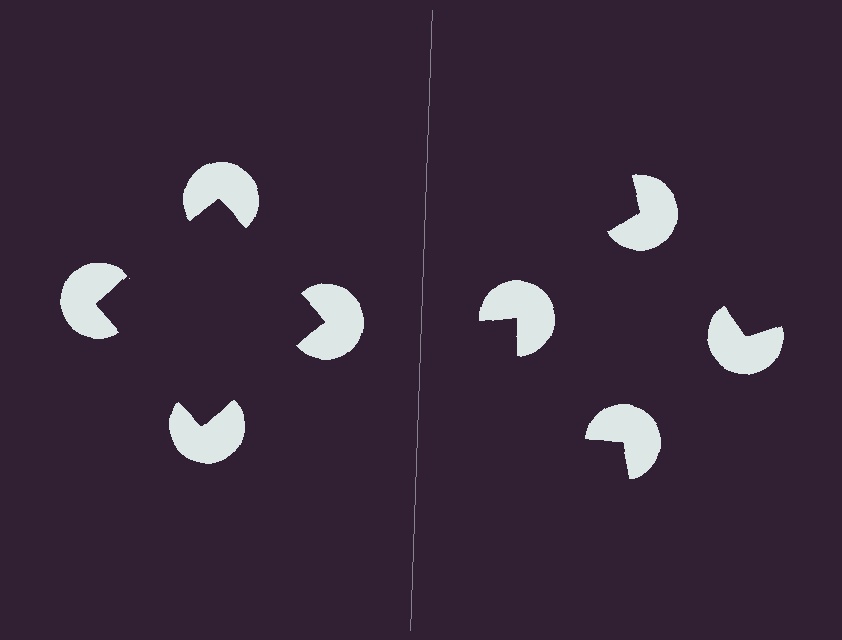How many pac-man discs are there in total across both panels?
8 — 4 on each side.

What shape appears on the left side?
An illusory square.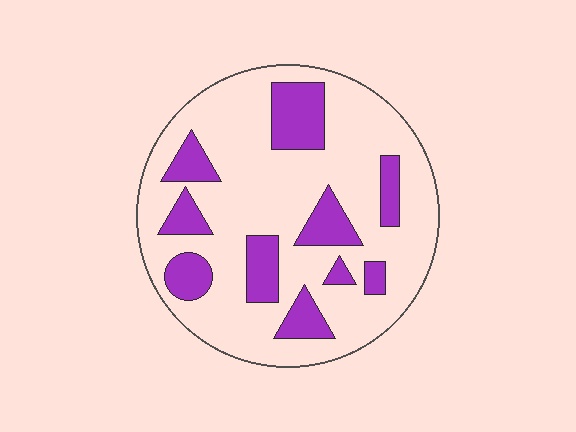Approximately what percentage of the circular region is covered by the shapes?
Approximately 25%.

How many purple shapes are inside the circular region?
10.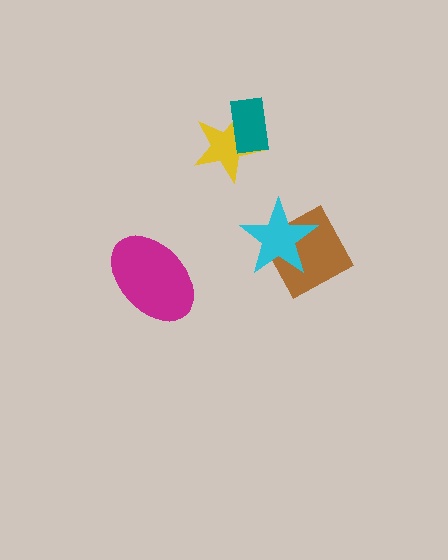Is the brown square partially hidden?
Yes, it is partially covered by another shape.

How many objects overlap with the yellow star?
1 object overlaps with the yellow star.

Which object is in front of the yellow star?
The teal rectangle is in front of the yellow star.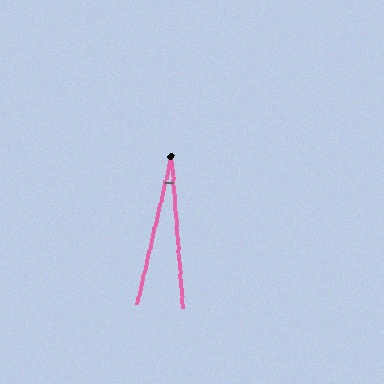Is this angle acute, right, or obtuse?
It is acute.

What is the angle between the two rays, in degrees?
Approximately 17 degrees.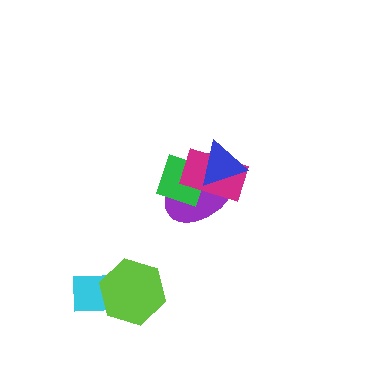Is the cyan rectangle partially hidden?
Yes, it is partially covered by another shape.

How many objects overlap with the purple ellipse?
3 objects overlap with the purple ellipse.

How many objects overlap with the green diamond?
3 objects overlap with the green diamond.